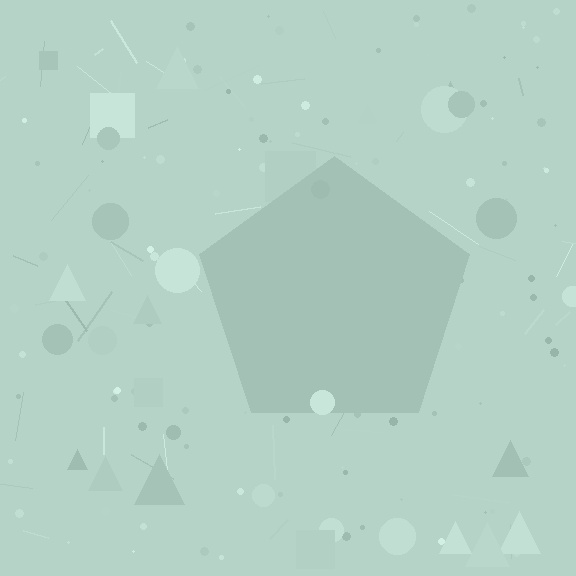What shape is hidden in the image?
A pentagon is hidden in the image.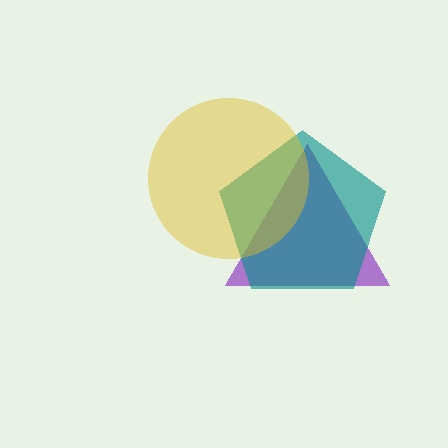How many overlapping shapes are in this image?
There are 3 overlapping shapes in the image.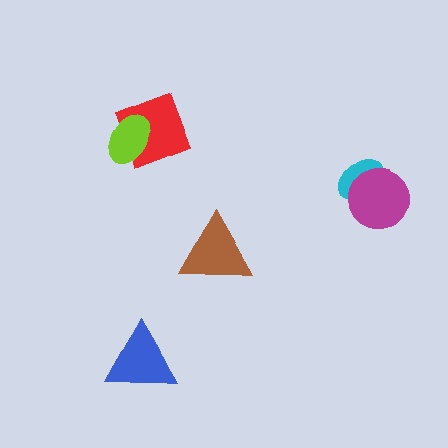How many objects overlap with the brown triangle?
0 objects overlap with the brown triangle.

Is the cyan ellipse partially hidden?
Yes, it is partially covered by another shape.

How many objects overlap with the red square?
1 object overlaps with the red square.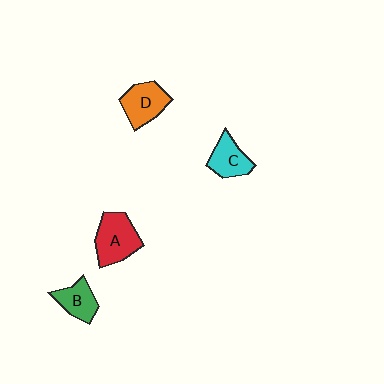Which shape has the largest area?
Shape A (red).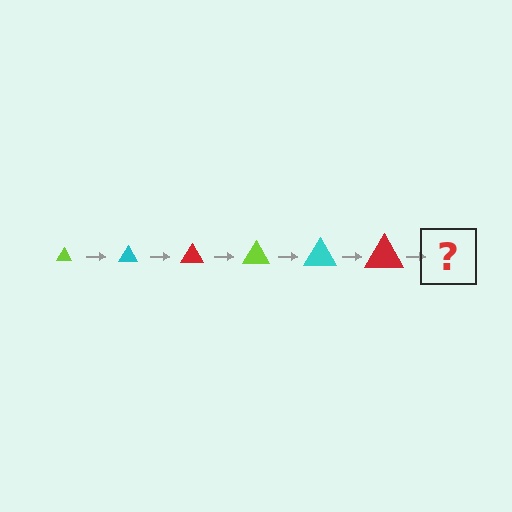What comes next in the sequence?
The next element should be a lime triangle, larger than the previous one.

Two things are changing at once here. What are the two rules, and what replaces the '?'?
The two rules are that the triangle grows larger each step and the color cycles through lime, cyan, and red. The '?' should be a lime triangle, larger than the previous one.